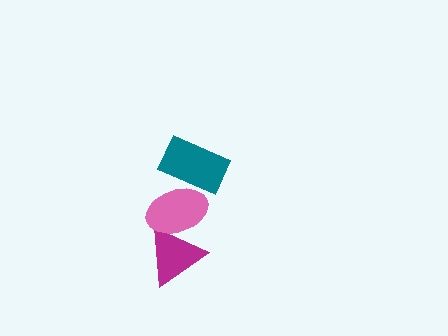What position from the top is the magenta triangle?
The magenta triangle is 3rd from the top.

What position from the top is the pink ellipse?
The pink ellipse is 2nd from the top.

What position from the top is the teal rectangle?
The teal rectangle is 1st from the top.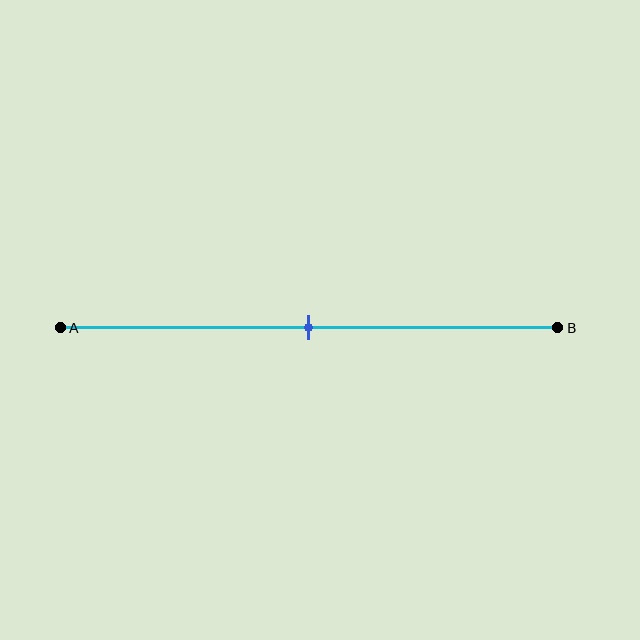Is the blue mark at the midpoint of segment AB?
Yes, the mark is approximately at the midpoint.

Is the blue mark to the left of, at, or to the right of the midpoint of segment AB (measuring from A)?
The blue mark is approximately at the midpoint of segment AB.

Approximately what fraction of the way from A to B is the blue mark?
The blue mark is approximately 50% of the way from A to B.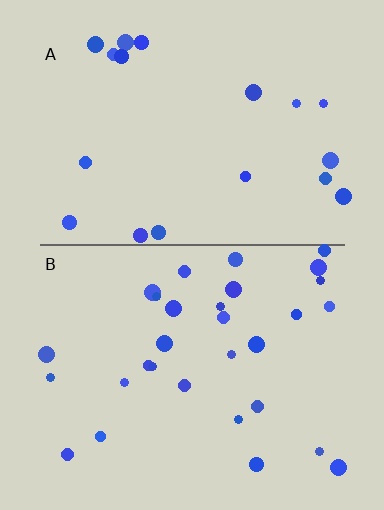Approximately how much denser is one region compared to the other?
Approximately 1.6× — region B over region A.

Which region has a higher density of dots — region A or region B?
B (the bottom).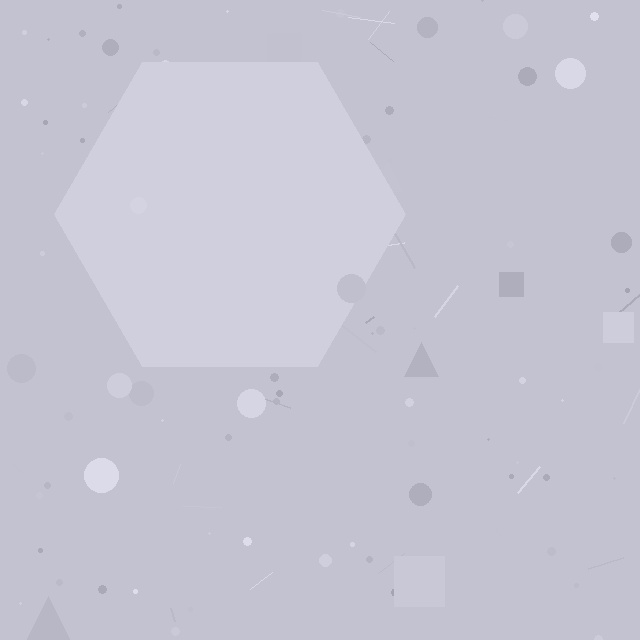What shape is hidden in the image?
A hexagon is hidden in the image.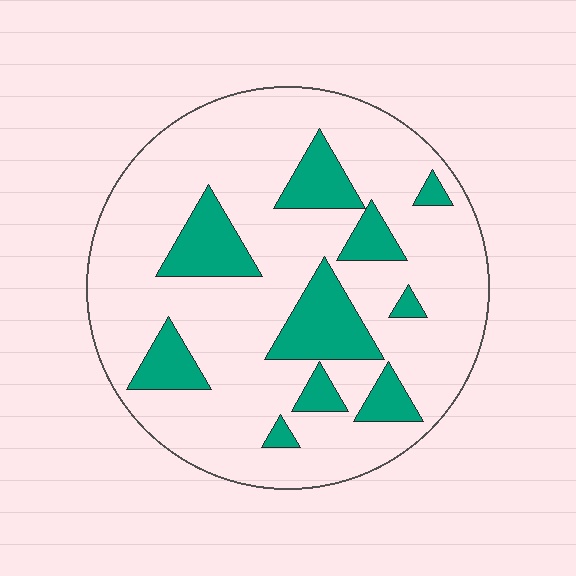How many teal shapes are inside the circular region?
10.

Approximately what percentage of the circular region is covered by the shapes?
Approximately 20%.